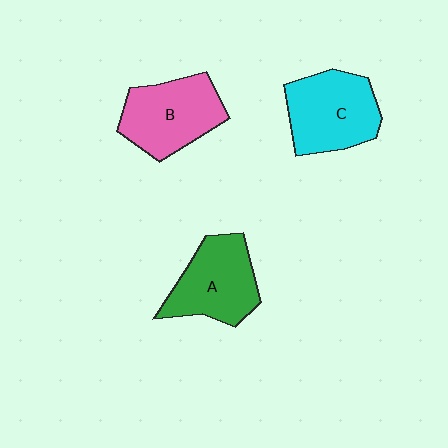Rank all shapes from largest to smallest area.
From largest to smallest: C (cyan), B (pink), A (green).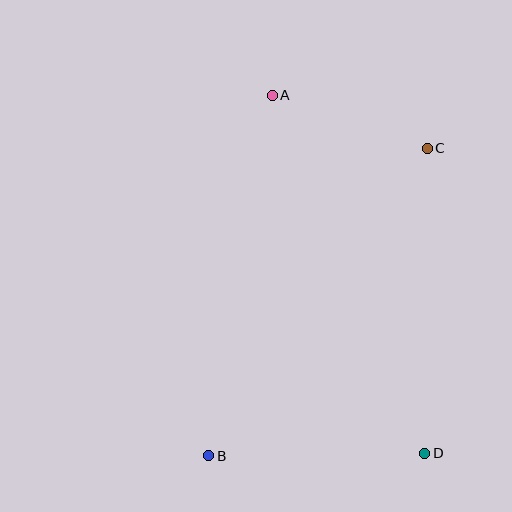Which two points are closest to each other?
Points A and C are closest to each other.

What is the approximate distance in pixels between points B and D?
The distance between B and D is approximately 216 pixels.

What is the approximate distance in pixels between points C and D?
The distance between C and D is approximately 305 pixels.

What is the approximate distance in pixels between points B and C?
The distance between B and C is approximately 378 pixels.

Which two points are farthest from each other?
Points A and D are farthest from each other.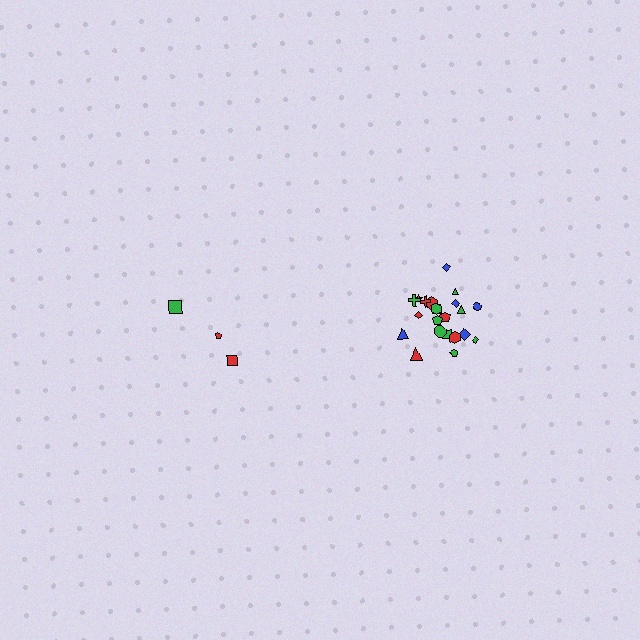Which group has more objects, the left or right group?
The right group.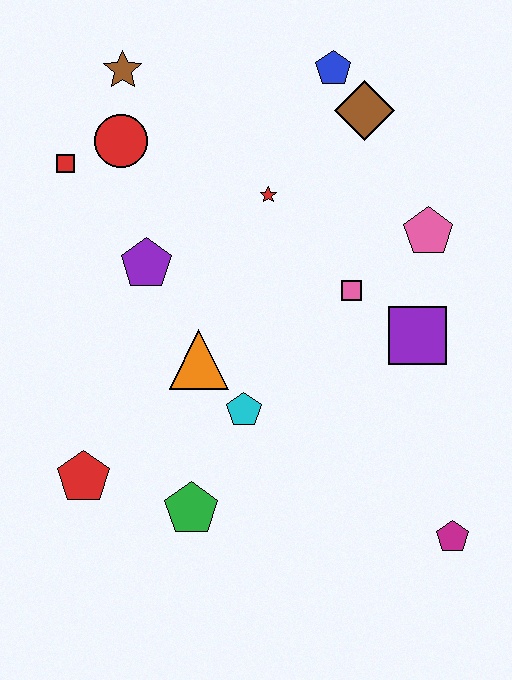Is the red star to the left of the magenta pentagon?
Yes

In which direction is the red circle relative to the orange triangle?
The red circle is above the orange triangle.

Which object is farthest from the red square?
The magenta pentagon is farthest from the red square.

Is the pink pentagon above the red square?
No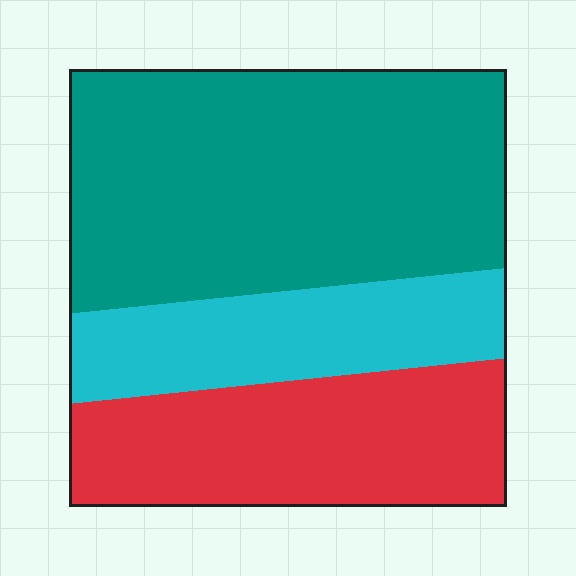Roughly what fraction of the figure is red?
Red takes up about one quarter (1/4) of the figure.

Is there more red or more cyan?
Red.